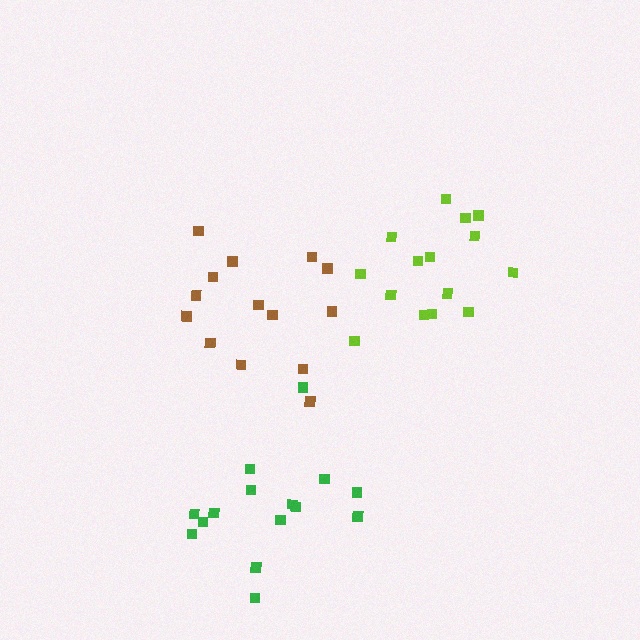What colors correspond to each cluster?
The clusters are colored: lime, brown, green.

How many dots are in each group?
Group 1: 15 dots, Group 2: 14 dots, Group 3: 15 dots (44 total).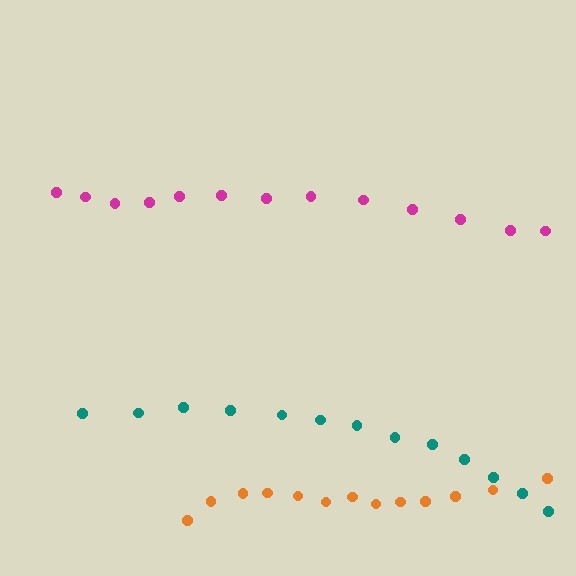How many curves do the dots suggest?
There are 3 distinct paths.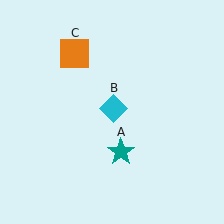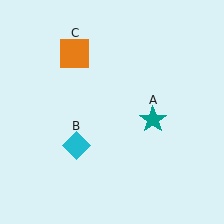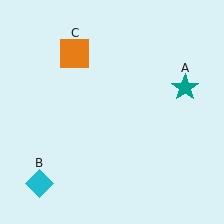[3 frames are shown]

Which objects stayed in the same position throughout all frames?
Orange square (object C) remained stationary.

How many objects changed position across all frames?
2 objects changed position: teal star (object A), cyan diamond (object B).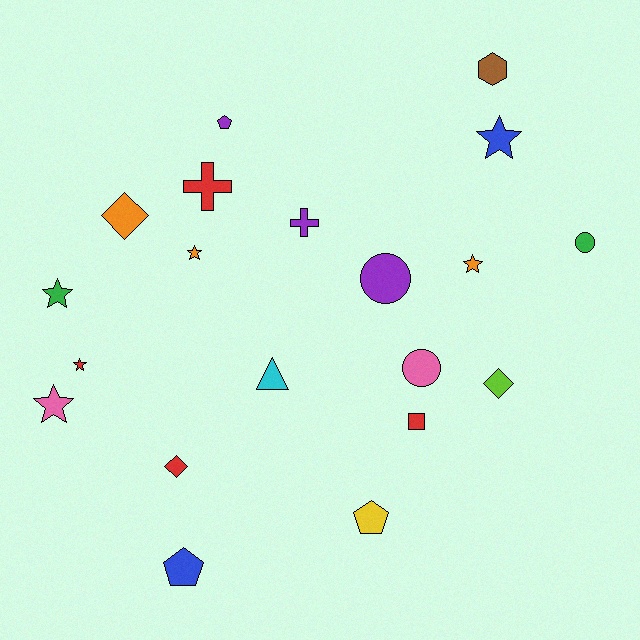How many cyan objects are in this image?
There is 1 cyan object.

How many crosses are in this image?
There are 2 crosses.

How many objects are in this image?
There are 20 objects.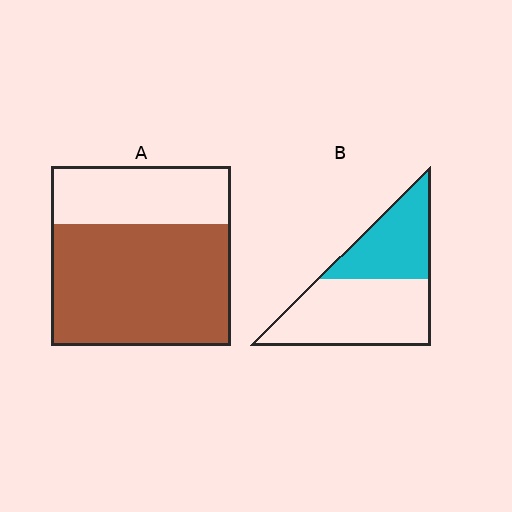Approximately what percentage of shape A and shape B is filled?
A is approximately 70% and B is approximately 40%.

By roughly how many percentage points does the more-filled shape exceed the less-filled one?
By roughly 30 percentage points (A over B).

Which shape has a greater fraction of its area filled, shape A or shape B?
Shape A.